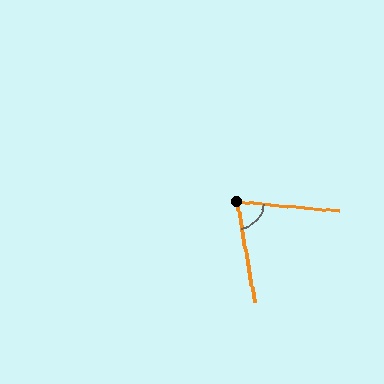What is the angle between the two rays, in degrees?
Approximately 75 degrees.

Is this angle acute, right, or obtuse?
It is acute.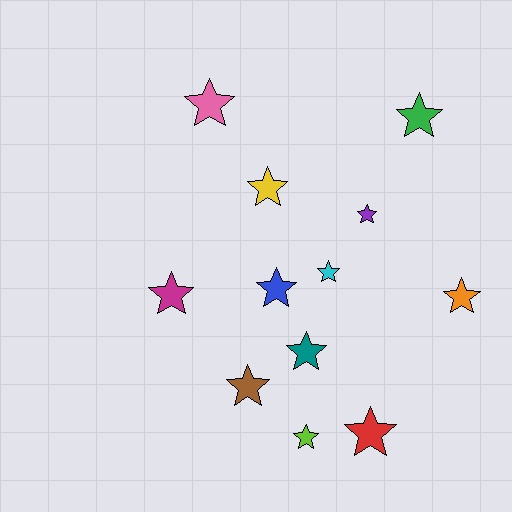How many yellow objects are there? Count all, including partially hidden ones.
There is 1 yellow object.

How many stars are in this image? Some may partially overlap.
There are 12 stars.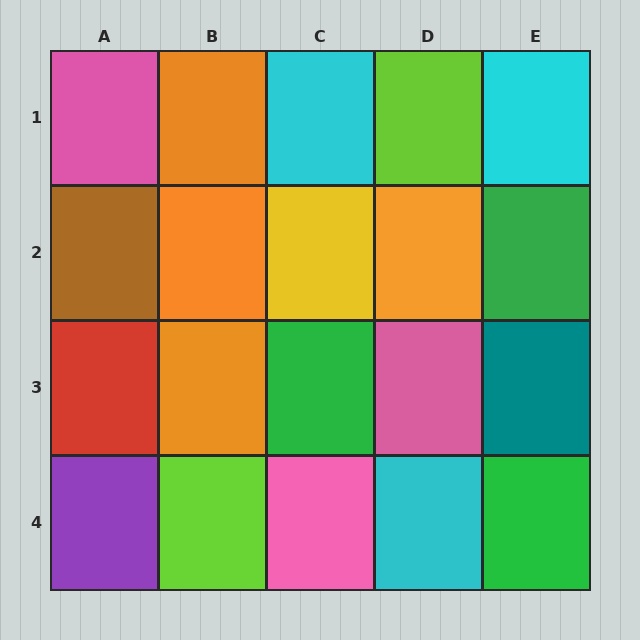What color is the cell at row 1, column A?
Pink.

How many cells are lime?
2 cells are lime.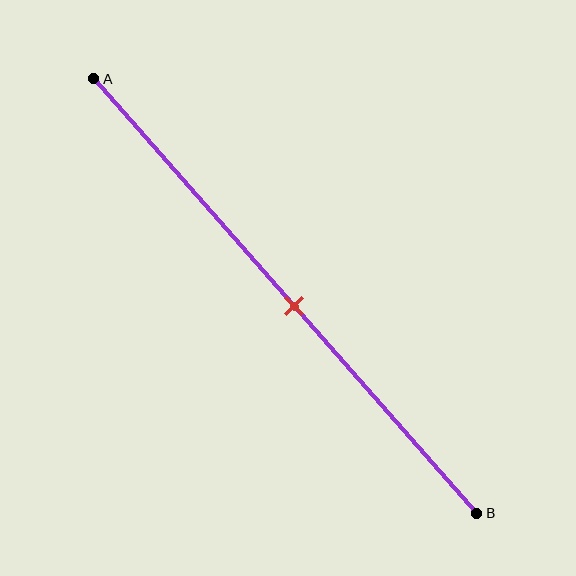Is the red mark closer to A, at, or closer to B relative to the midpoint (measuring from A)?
The red mark is approximately at the midpoint of segment AB.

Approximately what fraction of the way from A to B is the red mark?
The red mark is approximately 50% of the way from A to B.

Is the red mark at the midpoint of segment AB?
Yes, the mark is approximately at the midpoint.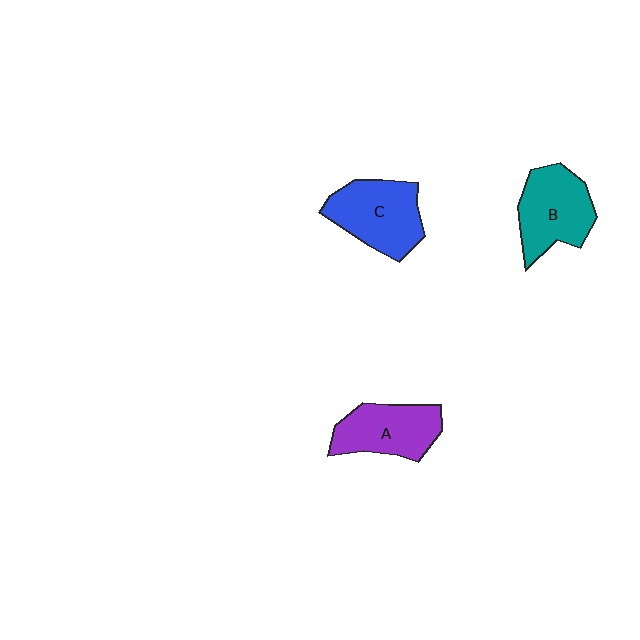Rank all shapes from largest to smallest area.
From largest to smallest: C (blue), B (teal), A (purple).